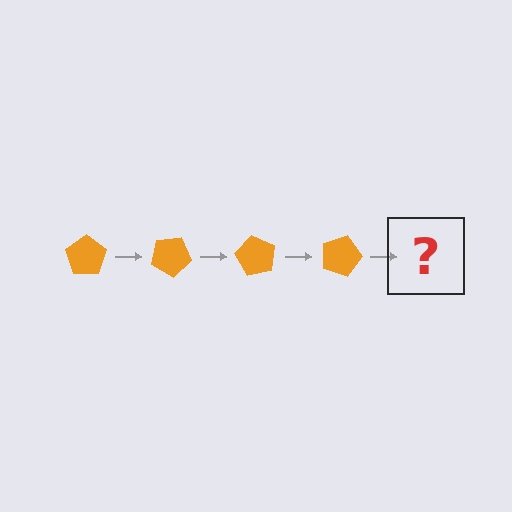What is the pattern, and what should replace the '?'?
The pattern is that the pentagon rotates 30 degrees each step. The '?' should be an orange pentagon rotated 120 degrees.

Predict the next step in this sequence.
The next step is an orange pentagon rotated 120 degrees.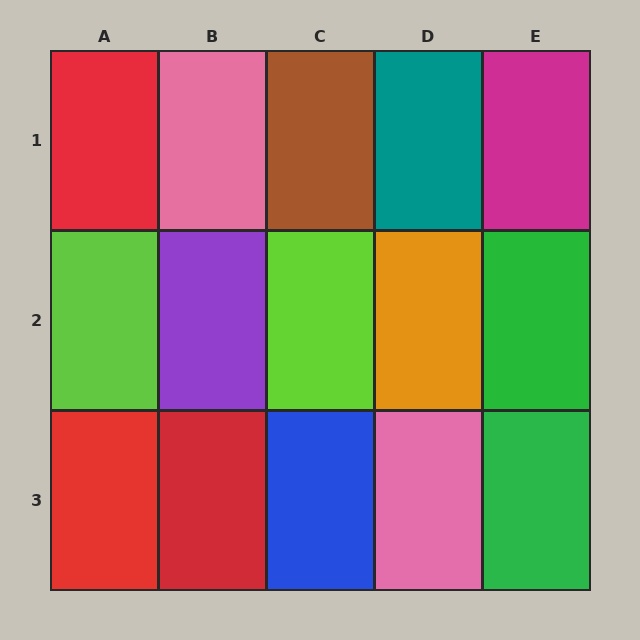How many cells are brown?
1 cell is brown.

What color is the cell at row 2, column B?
Purple.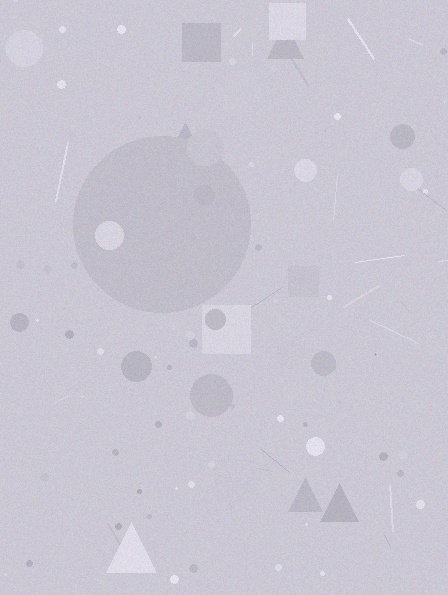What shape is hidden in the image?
A circle is hidden in the image.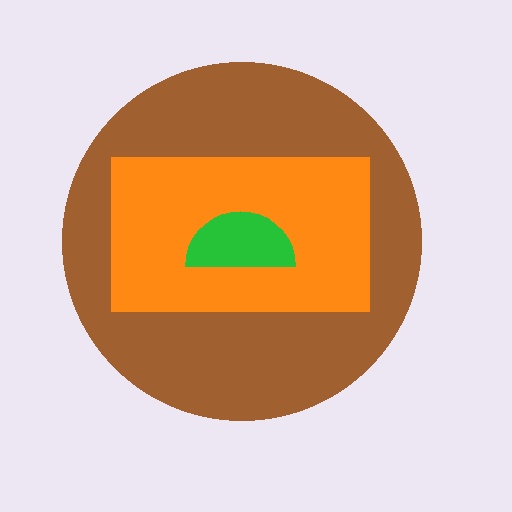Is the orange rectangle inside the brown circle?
Yes.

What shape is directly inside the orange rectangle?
The green semicircle.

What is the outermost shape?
The brown circle.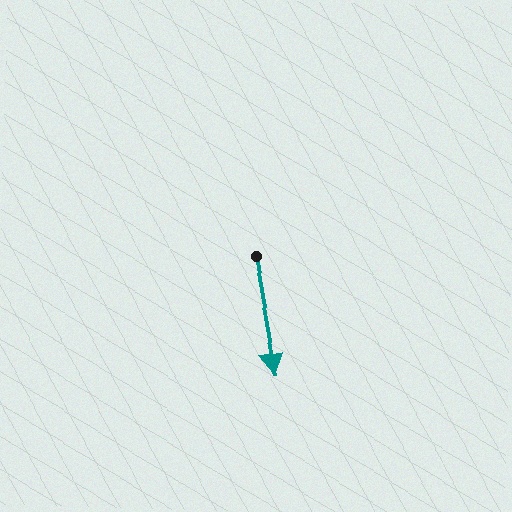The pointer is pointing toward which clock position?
Roughly 6 o'clock.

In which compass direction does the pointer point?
South.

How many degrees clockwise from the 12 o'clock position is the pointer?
Approximately 170 degrees.